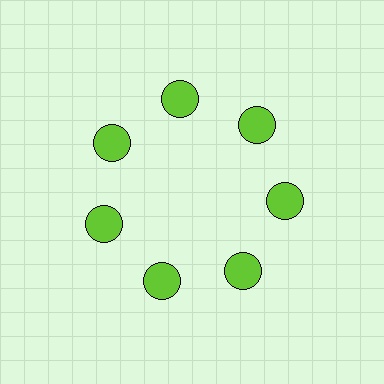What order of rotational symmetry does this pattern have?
This pattern has 7-fold rotational symmetry.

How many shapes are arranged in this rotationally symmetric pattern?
There are 7 shapes, arranged in 7 groups of 1.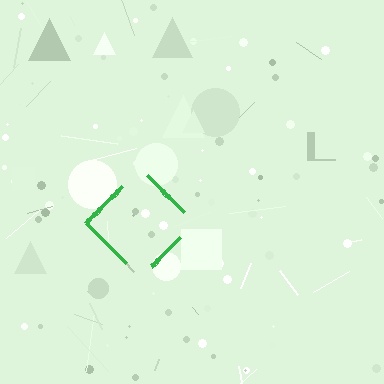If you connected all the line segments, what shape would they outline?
They would outline a diamond.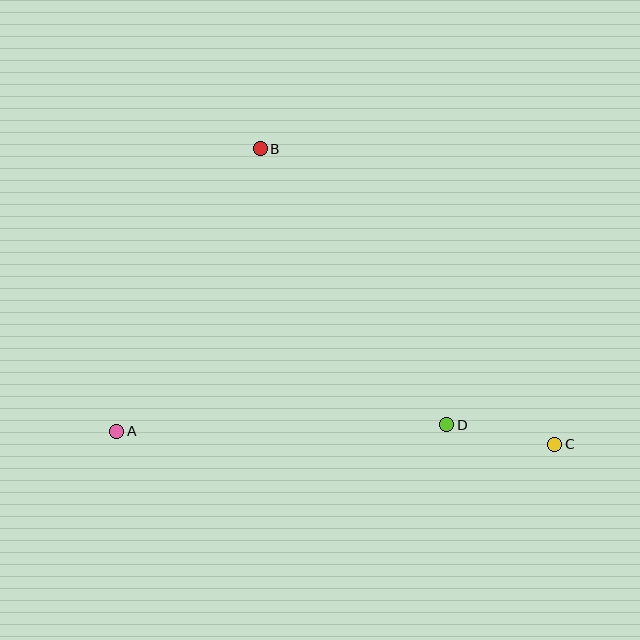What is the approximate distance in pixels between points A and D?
The distance between A and D is approximately 330 pixels.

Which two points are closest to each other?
Points C and D are closest to each other.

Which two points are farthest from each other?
Points A and C are farthest from each other.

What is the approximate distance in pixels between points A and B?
The distance between A and B is approximately 317 pixels.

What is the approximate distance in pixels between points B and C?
The distance between B and C is approximately 417 pixels.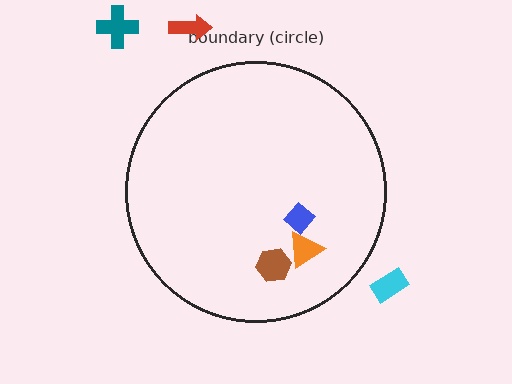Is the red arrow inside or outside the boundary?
Outside.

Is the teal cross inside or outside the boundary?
Outside.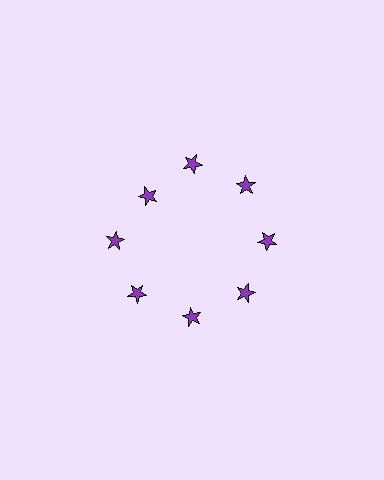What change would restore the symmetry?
The symmetry would be restored by moving it outward, back onto the ring so that all 8 stars sit at equal angles and equal distance from the center.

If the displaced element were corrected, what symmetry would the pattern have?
It would have 8-fold rotational symmetry — the pattern would map onto itself every 45 degrees.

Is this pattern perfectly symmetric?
No. The 8 purple stars are arranged in a ring, but one element near the 10 o'clock position is pulled inward toward the center, breaking the 8-fold rotational symmetry.